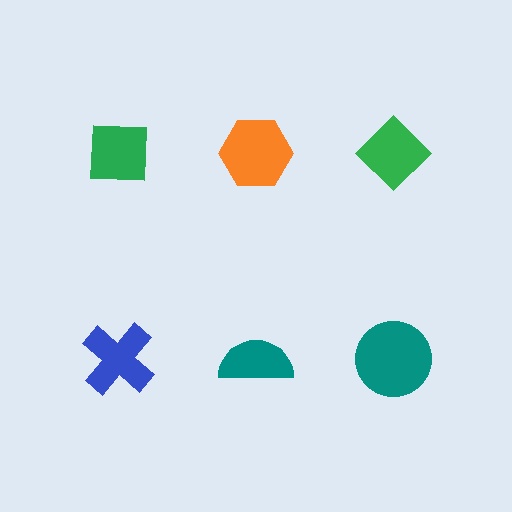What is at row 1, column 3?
A green diamond.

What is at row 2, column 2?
A teal semicircle.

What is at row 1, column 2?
An orange hexagon.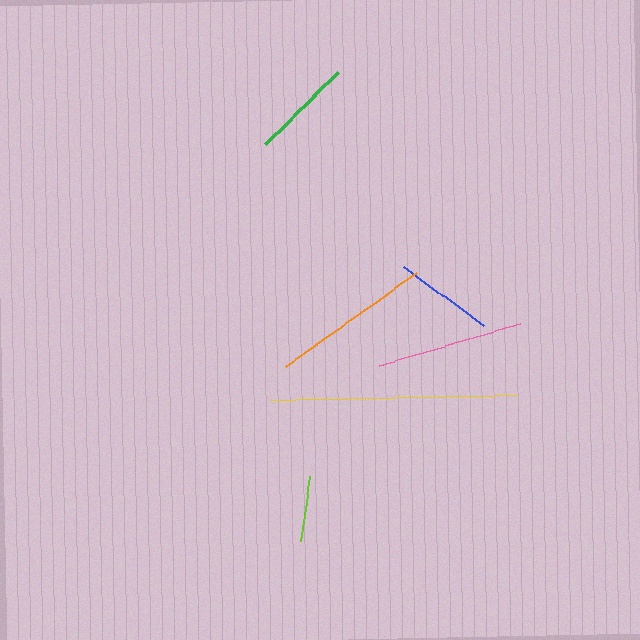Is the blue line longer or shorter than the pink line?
The pink line is longer than the blue line.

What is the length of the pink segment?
The pink segment is approximately 147 pixels long.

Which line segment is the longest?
The yellow line is the longest at approximately 245 pixels.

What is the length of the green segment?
The green segment is approximately 102 pixels long.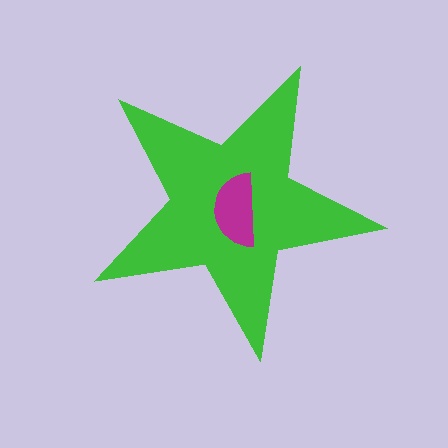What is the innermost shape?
The magenta semicircle.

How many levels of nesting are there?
2.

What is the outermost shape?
The green star.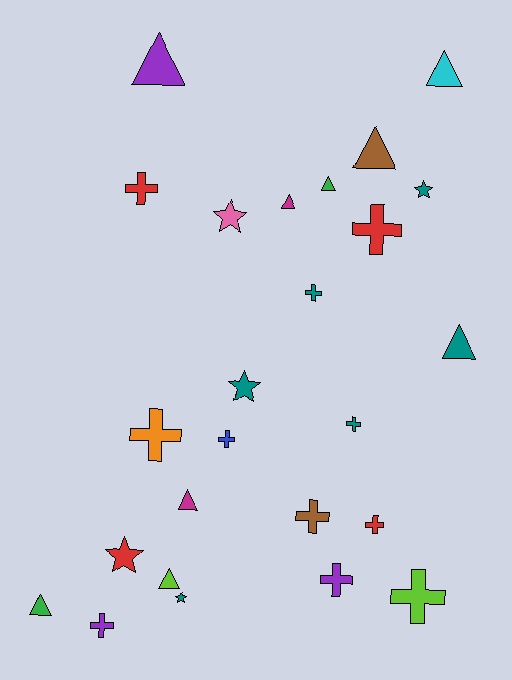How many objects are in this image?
There are 25 objects.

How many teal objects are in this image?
There are 6 teal objects.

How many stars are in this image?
There are 5 stars.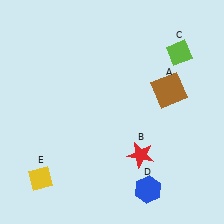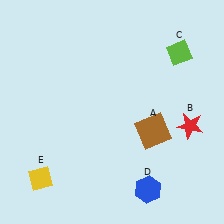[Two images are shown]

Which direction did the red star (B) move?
The red star (B) moved right.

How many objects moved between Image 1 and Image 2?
2 objects moved between the two images.